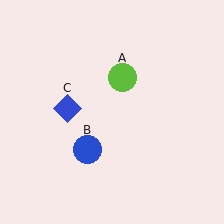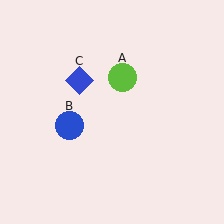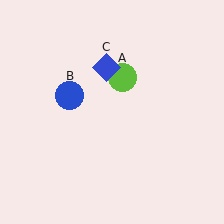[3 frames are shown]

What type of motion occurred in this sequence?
The blue circle (object B), blue diamond (object C) rotated clockwise around the center of the scene.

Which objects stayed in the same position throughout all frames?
Lime circle (object A) remained stationary.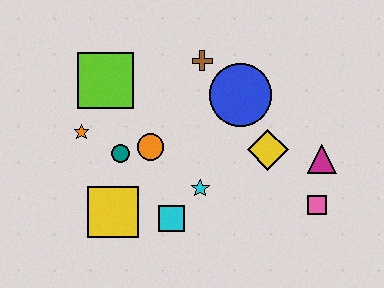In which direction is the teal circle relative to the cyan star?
The teal circle is to the left of the cyan star.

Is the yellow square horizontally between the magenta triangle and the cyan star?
No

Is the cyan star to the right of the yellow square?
Yes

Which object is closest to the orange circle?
The teal circle is closest to the orange circle.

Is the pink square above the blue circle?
No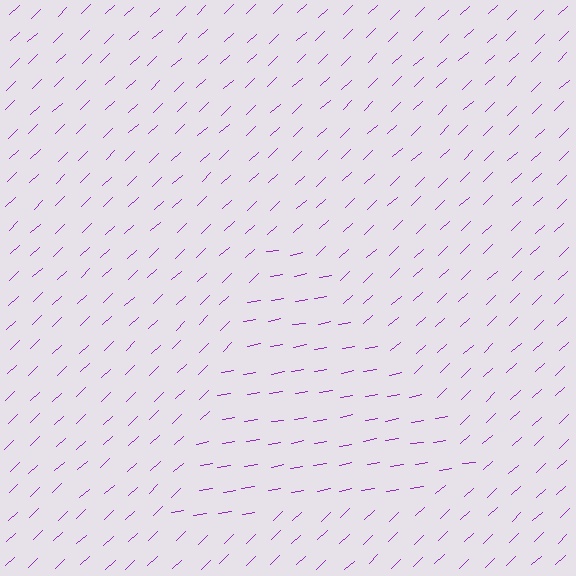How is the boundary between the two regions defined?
The boundary is defined purely by a change in line orientation (approximately 33 degrees difference). All lines are the same color and thickness.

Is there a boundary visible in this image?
Yes, there is a texture boundary formed by a change in line orientation.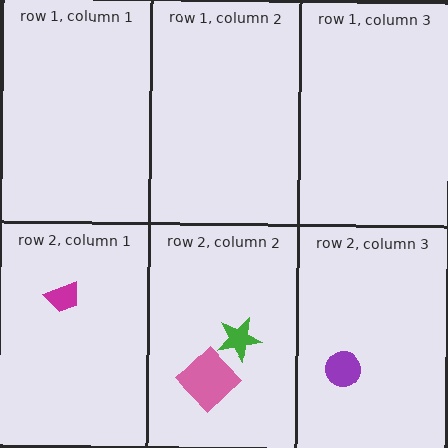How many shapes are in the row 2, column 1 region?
1.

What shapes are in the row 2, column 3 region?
The purple circle.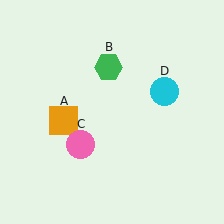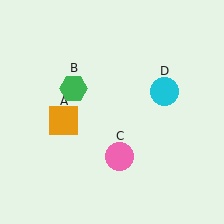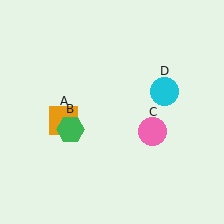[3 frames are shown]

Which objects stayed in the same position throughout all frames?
Orange square (object A) and cyan circle (object D) remained stationary.